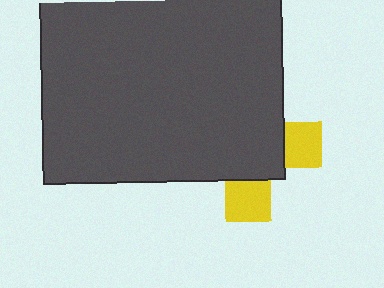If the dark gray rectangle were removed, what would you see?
You would see the complete yellow cross.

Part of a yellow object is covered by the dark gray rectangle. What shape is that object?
It is a cross.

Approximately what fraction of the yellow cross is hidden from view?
Roughly 70% of the yellow cross is hidden behind the dark gray rectangle.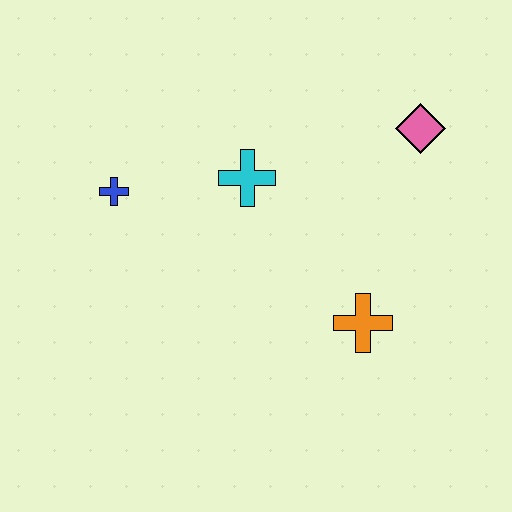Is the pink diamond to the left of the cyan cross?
No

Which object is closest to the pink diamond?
The cyan cross is closest to the pink diamond.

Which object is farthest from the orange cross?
The blue cross is farthest from the orange cross.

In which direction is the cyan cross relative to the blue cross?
The cyan cross is to the right of the blue cross.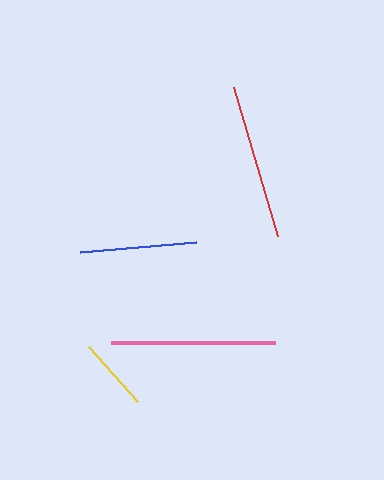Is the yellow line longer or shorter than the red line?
The red line is longer than the yellow line.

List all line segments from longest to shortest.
From longest to shortest: pink, red, blue, yellow.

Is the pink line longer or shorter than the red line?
The pink line is longer than the red line.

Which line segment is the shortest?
The yellow line is the shortest at approximately 74 pixels.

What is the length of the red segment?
The red segment is approximately 156 pixels long.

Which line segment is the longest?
The pink line is the longest at approximately 164 pixels.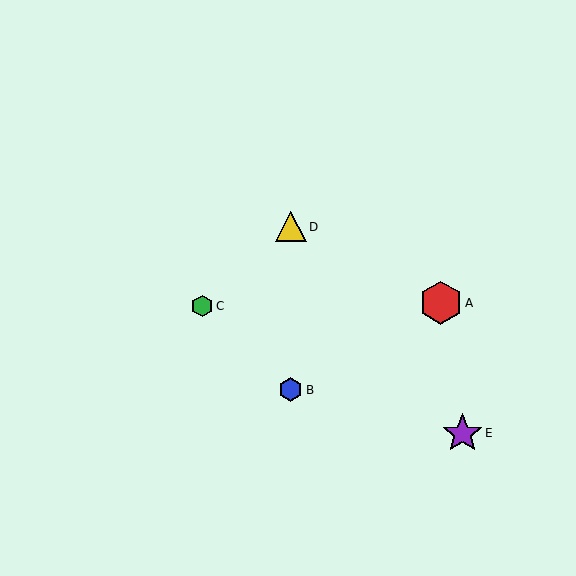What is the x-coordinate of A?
Object A is at x≈441.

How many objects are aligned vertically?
2 objects (B, D) are aligned vertically.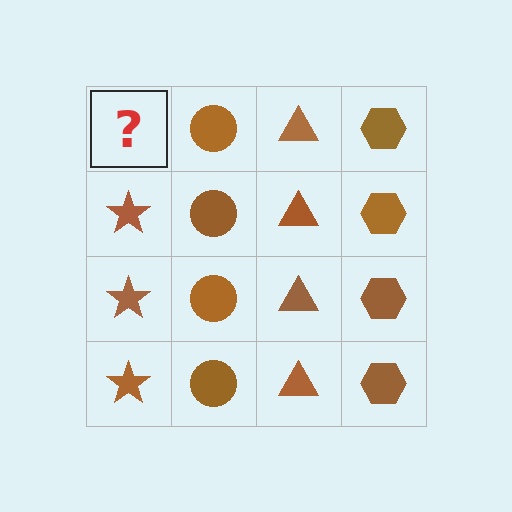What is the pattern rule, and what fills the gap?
The rule is that each column has a consistent shape. The gap should be filled with a brown star.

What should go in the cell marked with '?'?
The missing cell should contain a brown star.